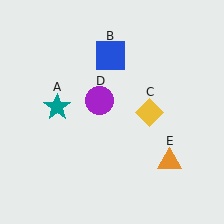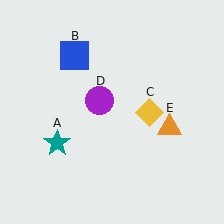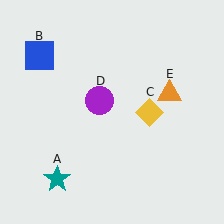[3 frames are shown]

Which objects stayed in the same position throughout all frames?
Yellow diamond (object C) and purple circle (object D) remained stationary.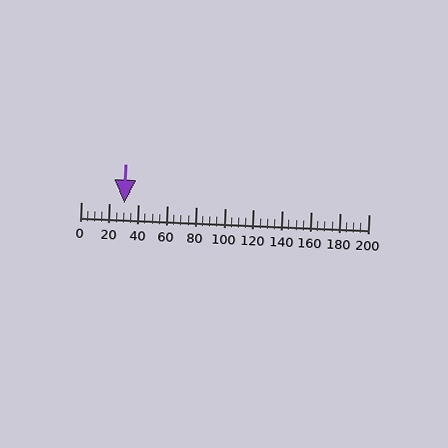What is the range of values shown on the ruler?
The ruler shows values from 0 to 200.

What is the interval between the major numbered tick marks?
The major tick marks are spaced 20 units apart.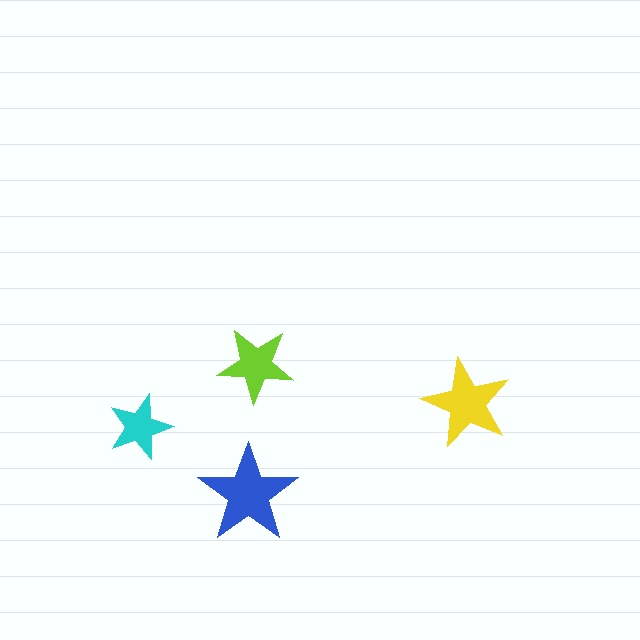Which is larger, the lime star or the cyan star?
The lime one.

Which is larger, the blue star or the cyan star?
The blue one.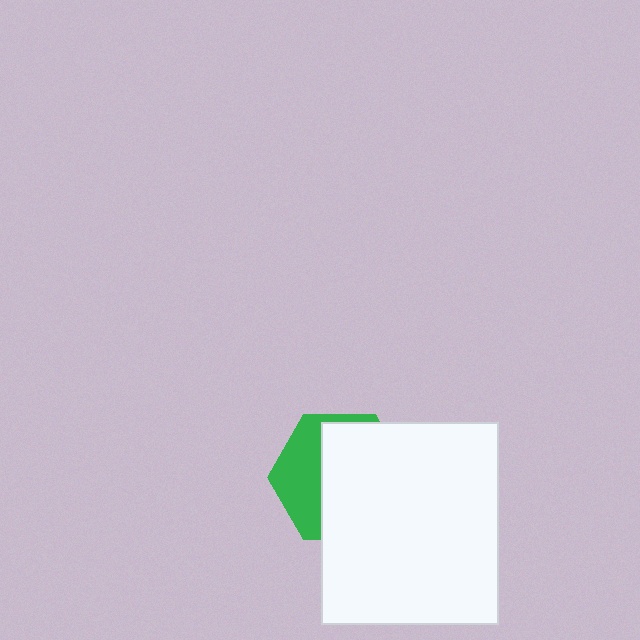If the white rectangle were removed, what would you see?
You would see the complete green hexagon.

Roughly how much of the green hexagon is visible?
A small part of it is visible (roughly 37%).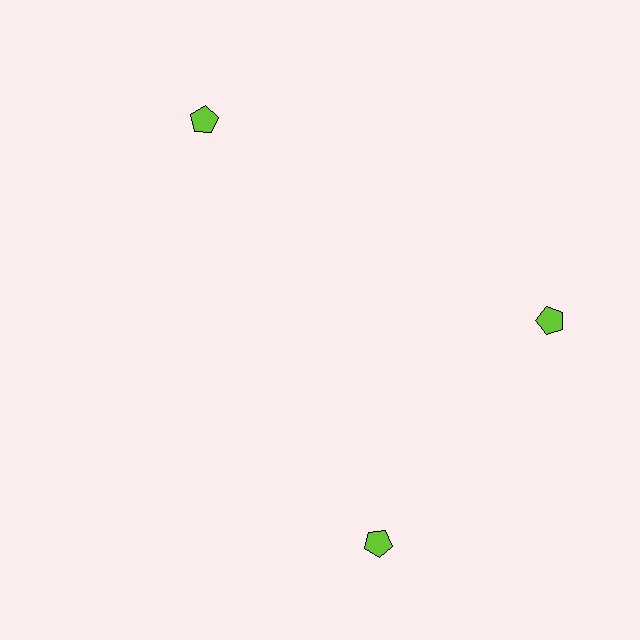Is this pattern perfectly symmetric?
No. The 3 lime pentagons are arranged in a ring, but one element near the 7 o'clock position is rotated out of alignment along the ring, breaking the 3-fold rotational symmetry.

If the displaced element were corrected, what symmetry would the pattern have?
It would have 3-fold rotational symmetry — the pattern would map onto itself every 120 degrees.